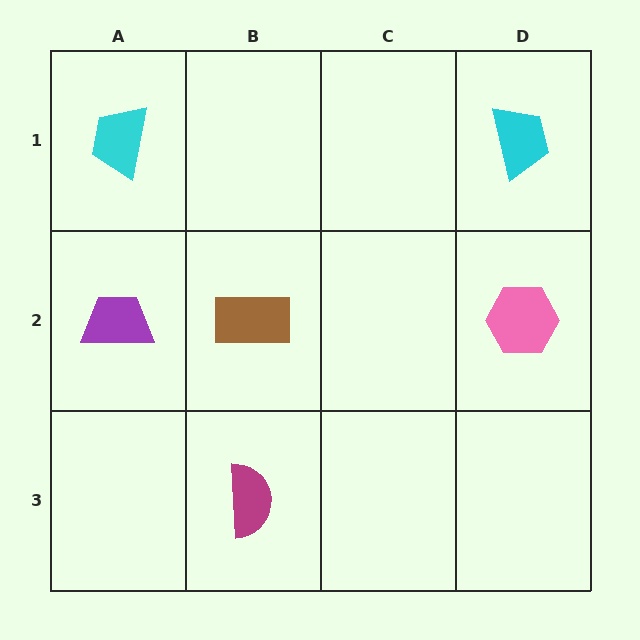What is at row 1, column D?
A cyan trapezoid.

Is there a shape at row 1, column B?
No, that cell is empty.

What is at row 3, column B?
A magenta semicircle.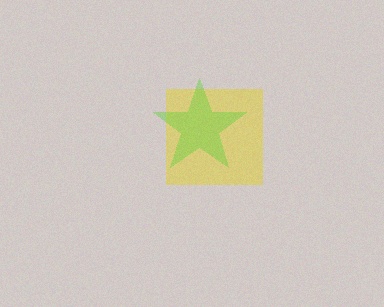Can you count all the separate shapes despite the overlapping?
Yes, there are 2 separate shapes.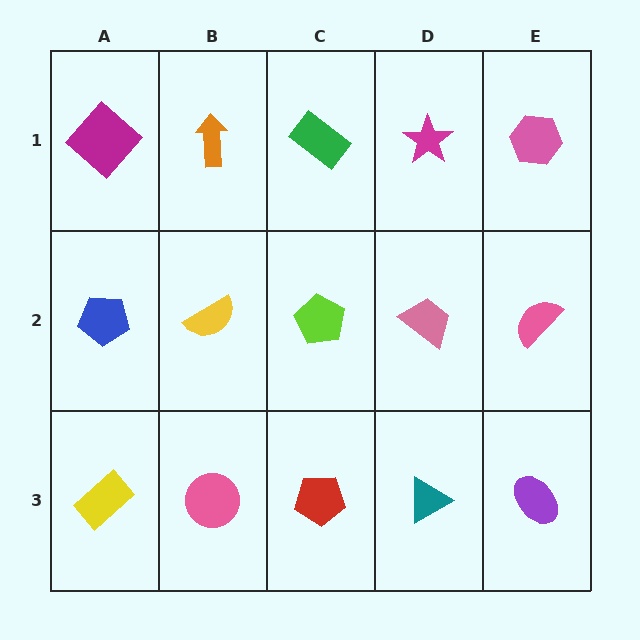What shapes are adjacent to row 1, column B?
A yellow semicircle (row 2, column B), a magenta diamond (row 1, column A), a green rectangle (row 1, column C).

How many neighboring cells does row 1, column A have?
2.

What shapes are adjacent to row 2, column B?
An orange arrow (row 1, column B), a pink circle (row 3, column B), a blue pentagon (row 2, column A), a lime pentagon (row 2, column C).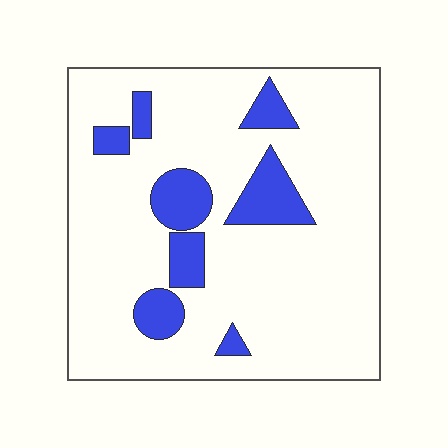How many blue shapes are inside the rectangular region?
8.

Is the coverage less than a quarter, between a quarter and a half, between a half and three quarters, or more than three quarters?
Less than a quarter.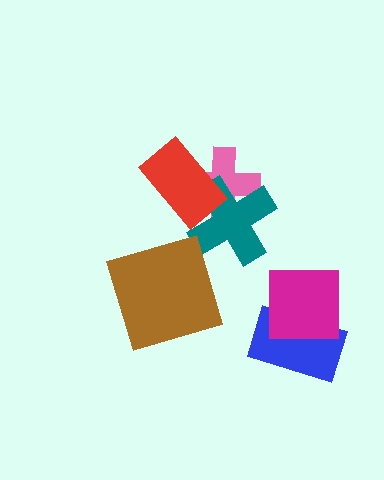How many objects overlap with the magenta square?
1 object overlaps with the magenta square.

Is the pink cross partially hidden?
Yes, it is partially covered by another shape.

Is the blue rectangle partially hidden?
Yes, it is partially covered by another shape.